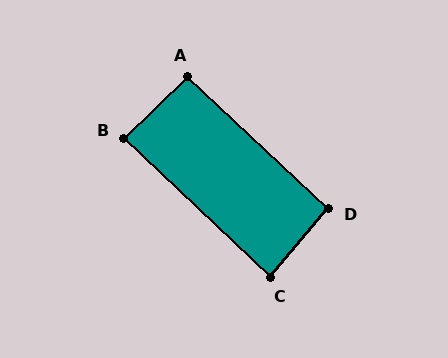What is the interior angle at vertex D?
Approximately 93 degrees (approximately right).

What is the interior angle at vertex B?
Approximately 87 degrees (approximately right).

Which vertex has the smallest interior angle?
C, at approximately 87 degrees.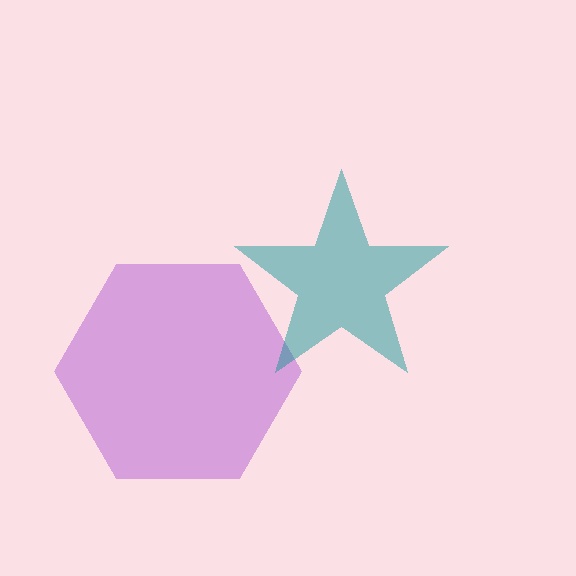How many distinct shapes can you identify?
There are 2 distinct shapes: a purple hexagon, a teal star.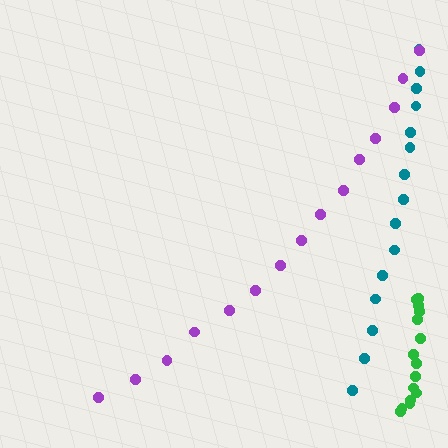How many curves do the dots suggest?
There are 3 distinct paths.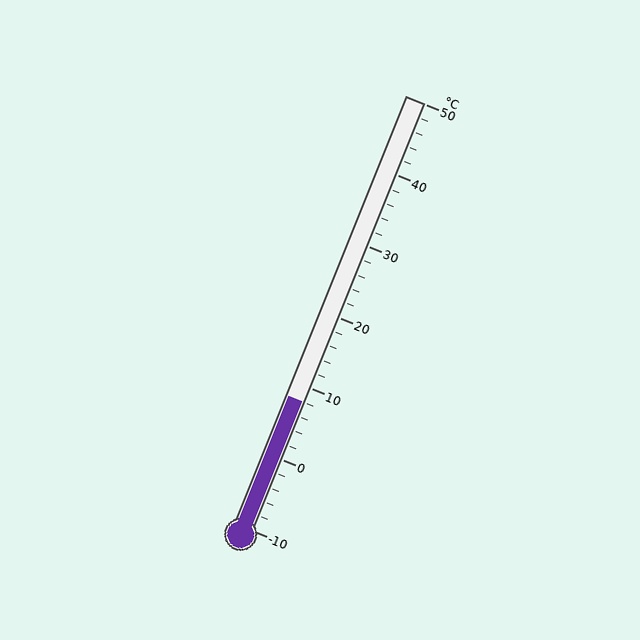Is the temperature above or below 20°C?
The temperature is below 20°C.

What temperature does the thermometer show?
The thermometer shows approximately 8°C.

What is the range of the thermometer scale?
The thermometer scale ranges from -10°C to 50°C.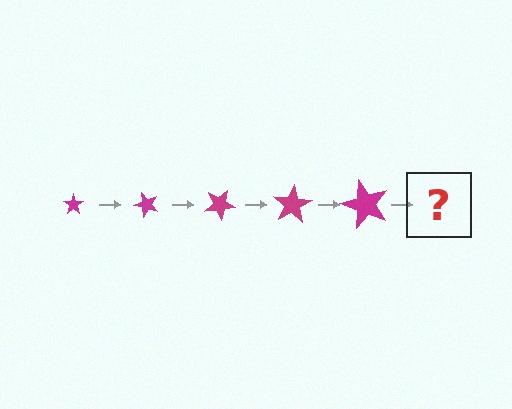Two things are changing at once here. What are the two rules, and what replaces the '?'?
The two rules are that the star grows larger each step and it rotates 50 degrees each step. The '?' should be a star, larger than the previous one and rotated 250 degrees from the start.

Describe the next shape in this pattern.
It should be a star, larger than the previous one and rotated 250 degrees from the start.